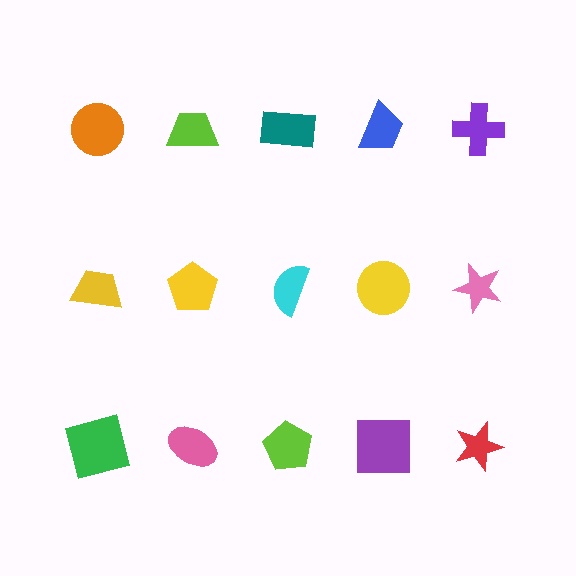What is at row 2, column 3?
A cyan semicircle.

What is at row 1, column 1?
An orange circle.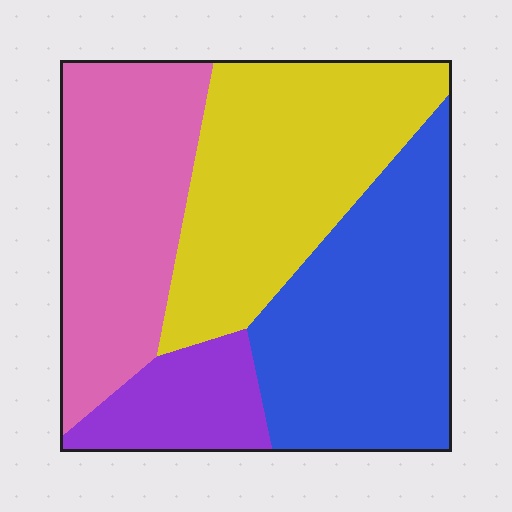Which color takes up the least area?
Purple, at roughly 10%.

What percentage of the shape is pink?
Pink covers 27% of the shape.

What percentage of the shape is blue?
Blue covers about 30% of the shape.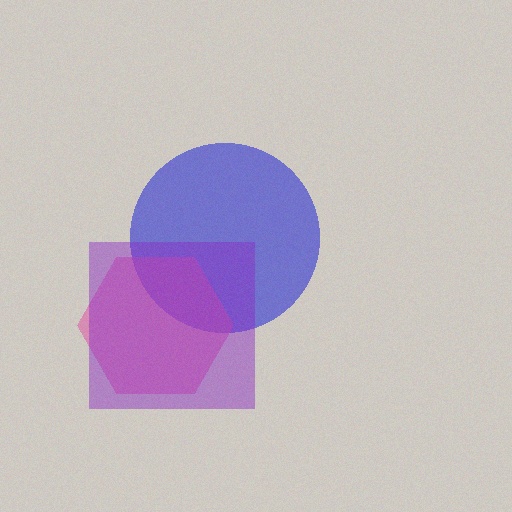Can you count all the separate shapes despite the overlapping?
Yes, there are 3 separate shapes.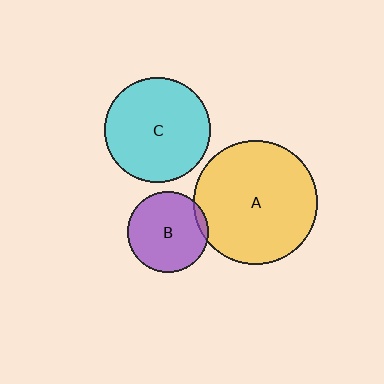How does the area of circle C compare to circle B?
Approximately 1.7 times.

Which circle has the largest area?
Circle A (yellow).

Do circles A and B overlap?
Yes.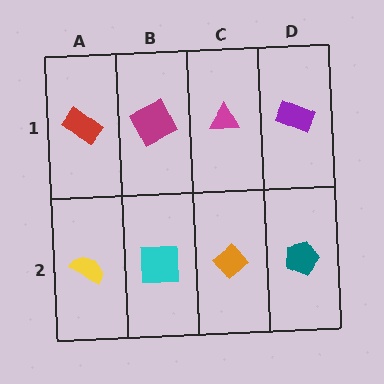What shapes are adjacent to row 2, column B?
A magenta square (row 1, column B), a yellow semicircle (row 2, column A), an orange diamond (row 2, column C).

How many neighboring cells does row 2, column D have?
2.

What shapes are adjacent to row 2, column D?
A purple rectangle (row 1, column D), an orange diamond (row 2, column C).